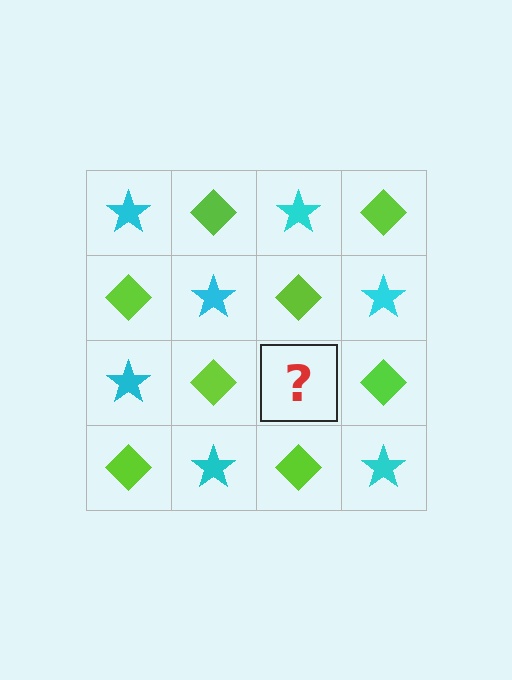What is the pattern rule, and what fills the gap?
The rule is that it alternates cyan star and lime diamond in a checkerboard pattern. The gap should be filled with a cyan star.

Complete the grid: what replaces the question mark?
The question mark should be replaced with a cyan star.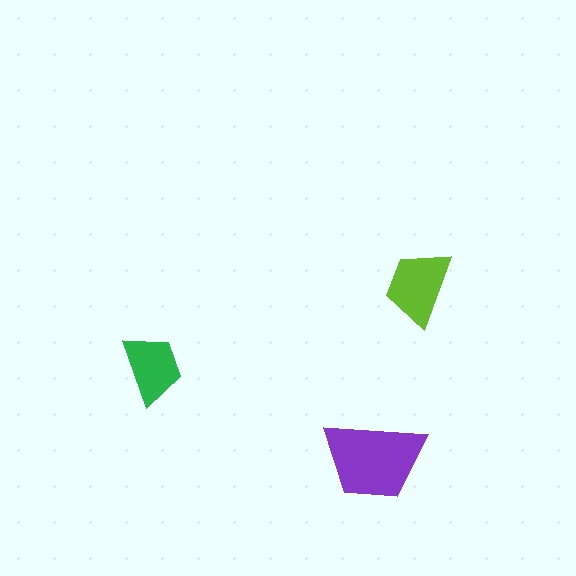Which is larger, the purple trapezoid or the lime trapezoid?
The purple one.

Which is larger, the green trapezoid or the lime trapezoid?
The lime one.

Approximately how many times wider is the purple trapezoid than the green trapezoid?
About 1.5 times wider.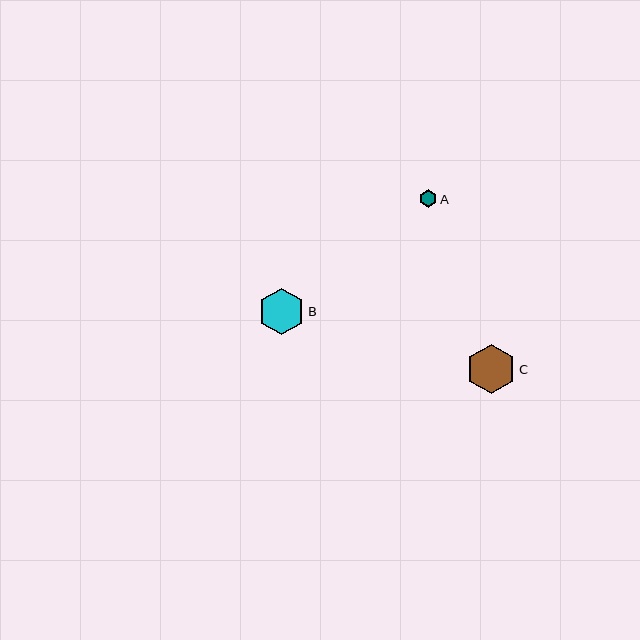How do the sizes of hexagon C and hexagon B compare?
Hexagon C and hexagon B are approximately the same size.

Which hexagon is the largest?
Hexagon C is the largest with a size of approximately 49 pixels.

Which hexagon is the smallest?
Hexagon A is the smallest with a size of approximately 17 pixels.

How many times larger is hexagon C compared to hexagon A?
Hexagon C is approximately 2.9 times the size of hexagon A.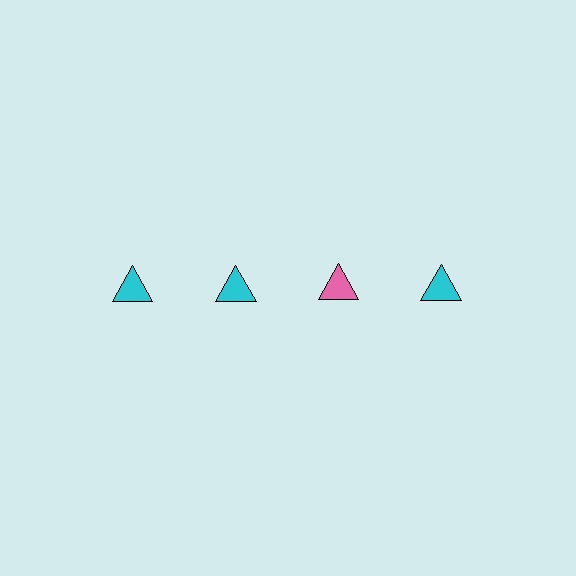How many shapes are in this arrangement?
There are 4 shapes arranged in a grid pattern.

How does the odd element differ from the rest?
It has a different color: pink instead of cyan.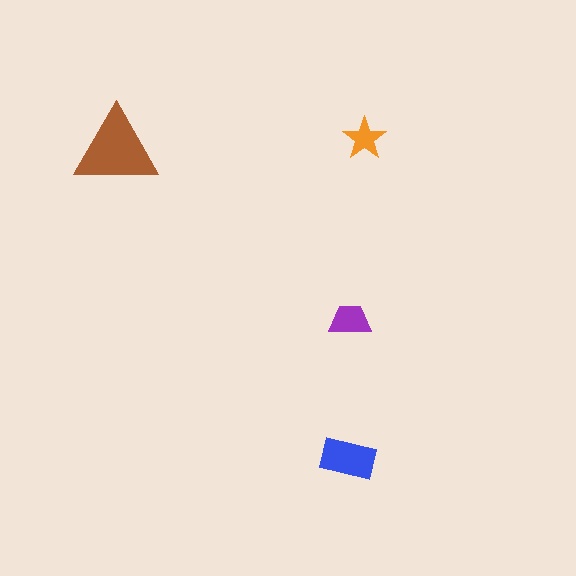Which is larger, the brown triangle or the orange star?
The brown triangle.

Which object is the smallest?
The orange star.